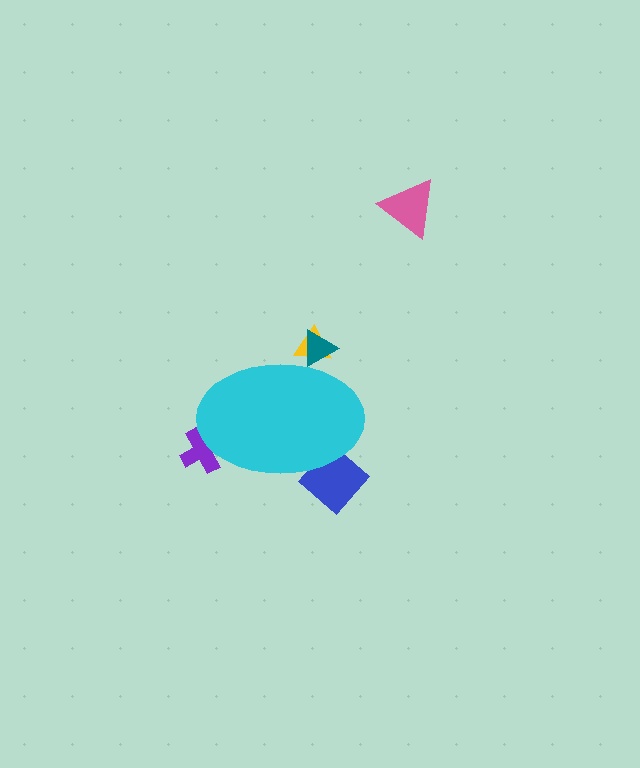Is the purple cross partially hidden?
Yes, the purple cross is partially hidden behind the cyan ellipse.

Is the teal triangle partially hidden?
Yes, the teal triangle is partially hidden behind the cyan ellipse.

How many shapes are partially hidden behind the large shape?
4 shapes are partially hidden.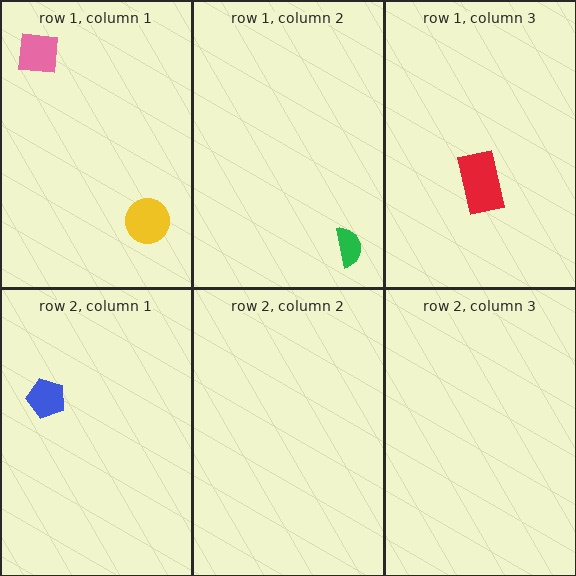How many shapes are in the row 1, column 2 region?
1.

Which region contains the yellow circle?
The row 1, column 1 region.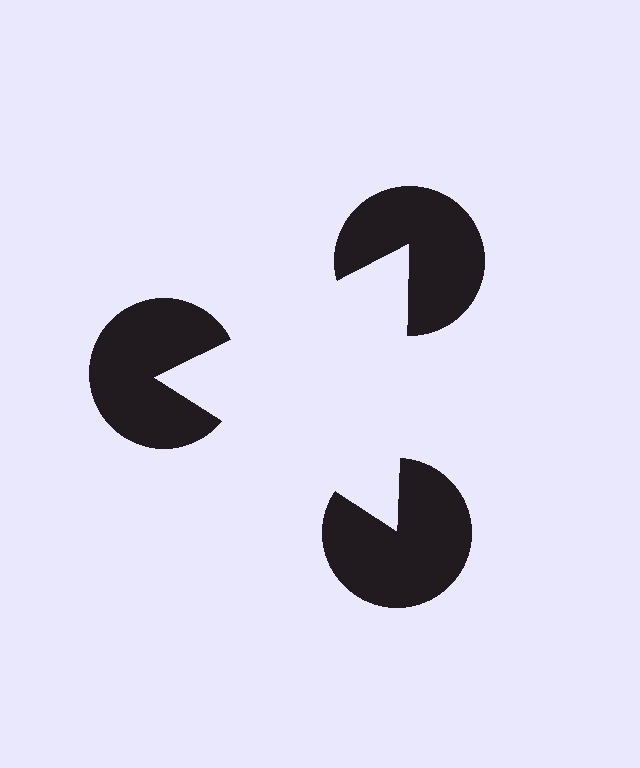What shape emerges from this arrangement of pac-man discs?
An illusory triangle — its edges are inferred from the aligned wedge cuts in the pac-man discs, not physically drawn.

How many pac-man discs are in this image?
There are 3 — one at each vertex of the illusory triangle.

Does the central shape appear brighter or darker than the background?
It typically appears slightly brighter than the background, even though no actual brightness change is drawn.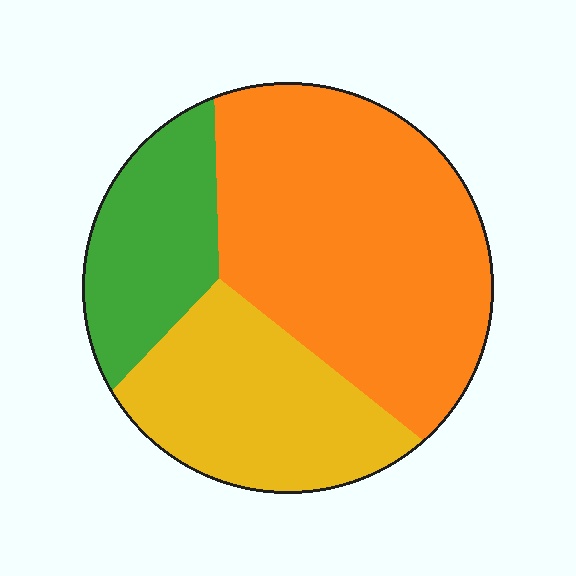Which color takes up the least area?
Green, at roughly 20%.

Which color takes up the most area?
Orange, at roughly 50%.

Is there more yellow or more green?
Yellow.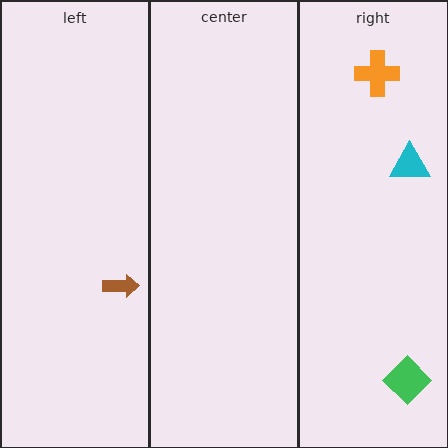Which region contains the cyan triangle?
The right region.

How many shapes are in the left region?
1.